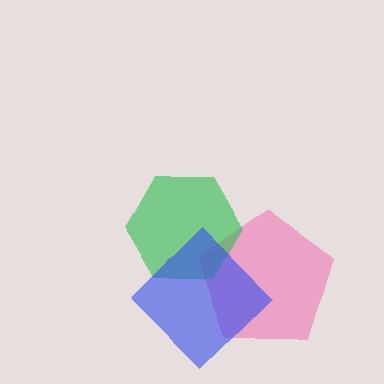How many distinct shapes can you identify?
There are 3 distinct shapes: a pink pentagon, a green hexagon, a blue diamond.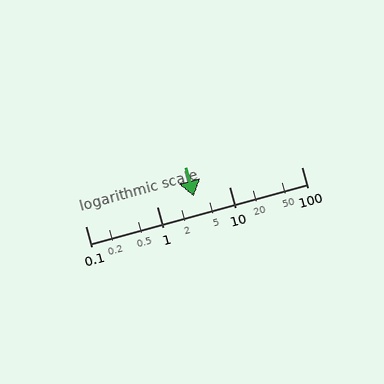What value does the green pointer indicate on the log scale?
The pointer indicates approximately 3.2.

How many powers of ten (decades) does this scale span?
The scale spans 3 decades, from 0.1 to 100.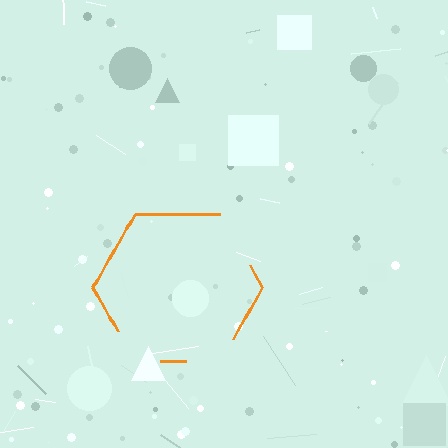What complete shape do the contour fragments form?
The contour fragments form a hexagon.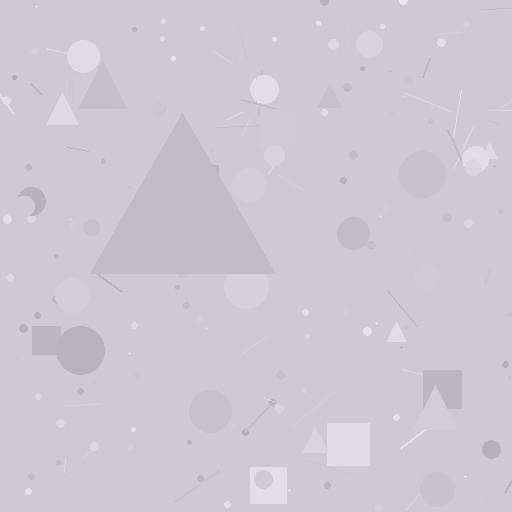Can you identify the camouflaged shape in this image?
The camouflaged shape is a triangle.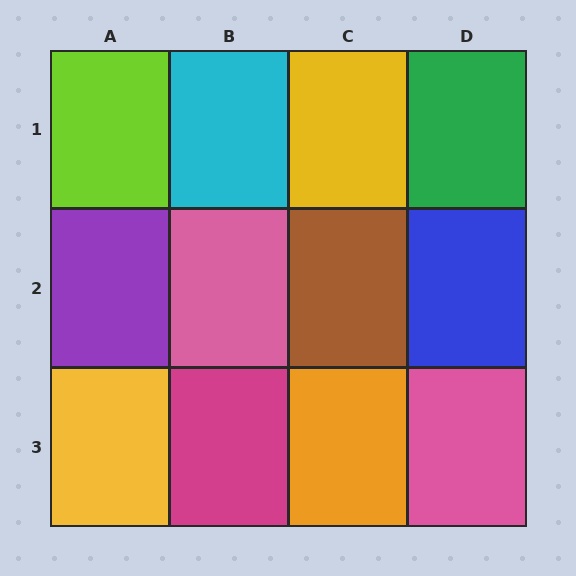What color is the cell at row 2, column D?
Blue.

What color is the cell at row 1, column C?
Yellow.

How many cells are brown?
1 cell is brown.